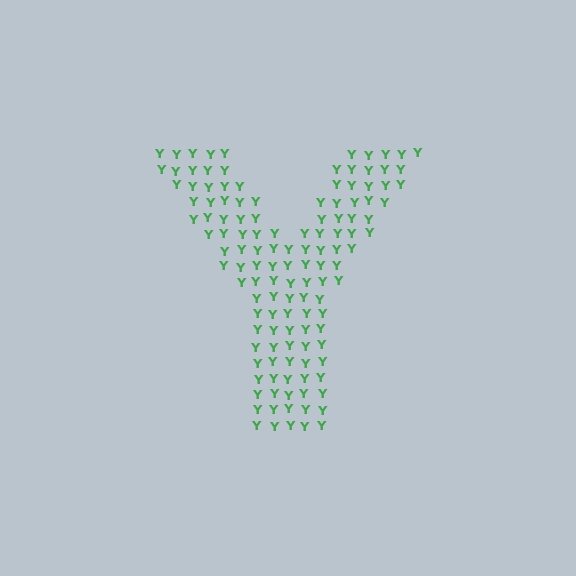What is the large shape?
The large shape is the letter Y.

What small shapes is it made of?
It is made of small letter Y's.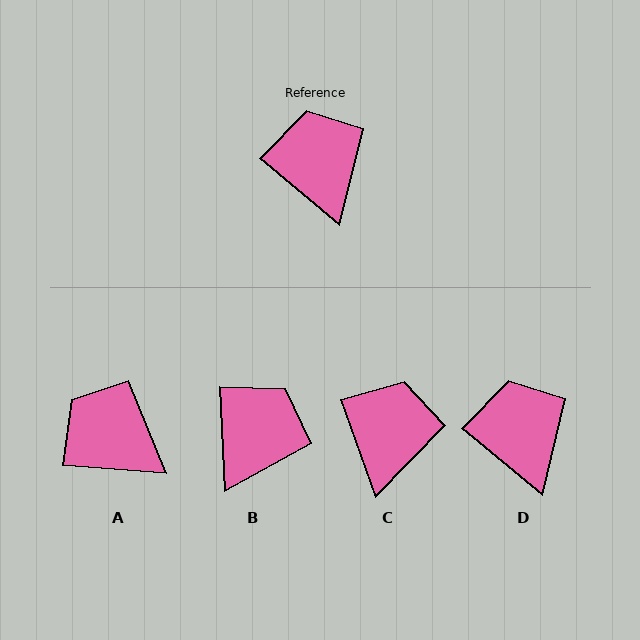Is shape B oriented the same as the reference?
No, it is off by about 47 degrees.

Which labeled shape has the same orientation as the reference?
D.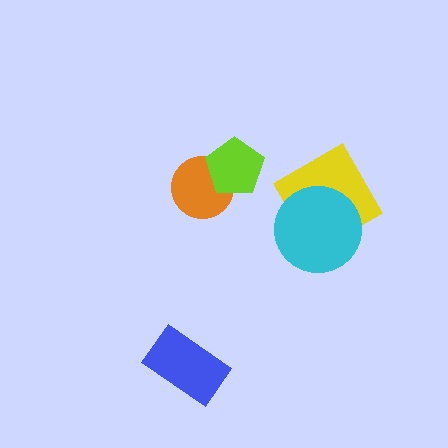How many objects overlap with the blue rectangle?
0 objects overlap with the blue rectangle.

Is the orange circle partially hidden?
Yes, it is partially covered by another shape.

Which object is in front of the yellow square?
The cyan circle is in front of the yellow square.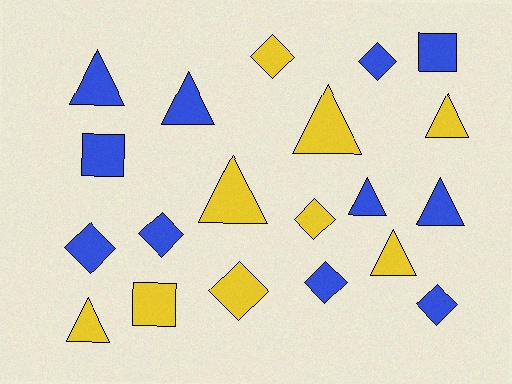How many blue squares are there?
There are 2 blue squares.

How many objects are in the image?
There are 20 objects.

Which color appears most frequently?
Blue, with 11 objects.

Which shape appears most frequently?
Triangle, with 9 objects.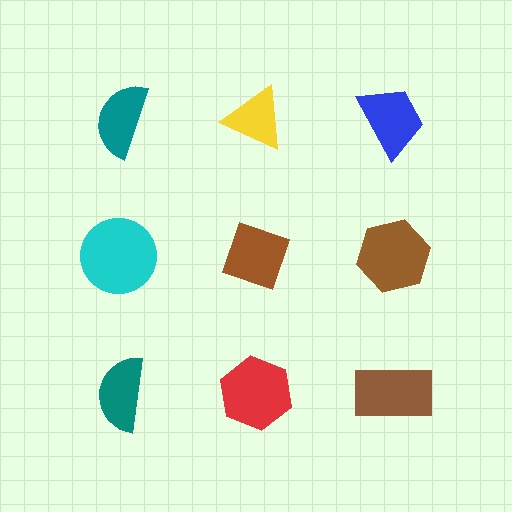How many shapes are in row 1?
3 shapes.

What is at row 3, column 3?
A brown rectangle.